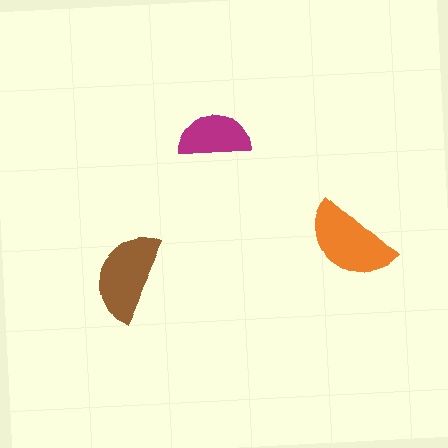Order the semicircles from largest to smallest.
the orange one, the brown one, the magenta one.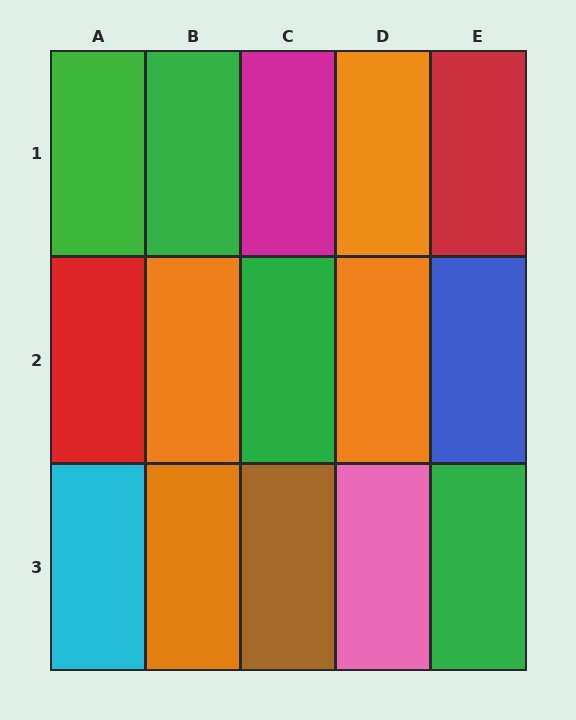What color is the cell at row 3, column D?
Pink.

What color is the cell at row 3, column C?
Brown.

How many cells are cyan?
1 cell is cyan.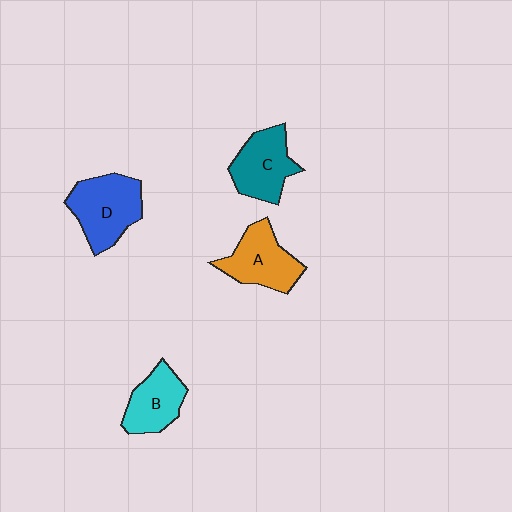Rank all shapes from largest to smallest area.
From largest to smallest: D (blue), A (orange), C (teal), B (cyan).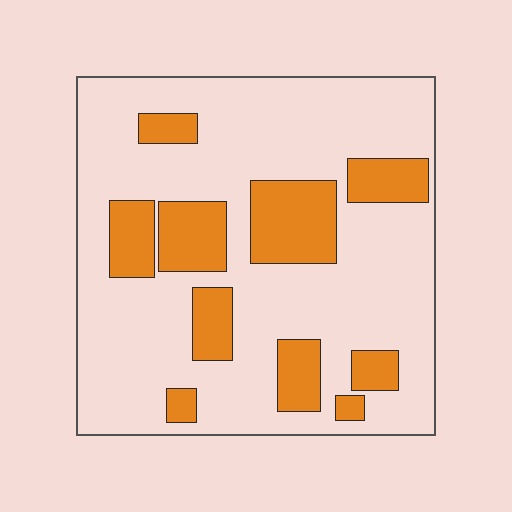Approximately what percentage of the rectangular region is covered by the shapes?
Approximately 25%.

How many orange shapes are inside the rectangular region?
10.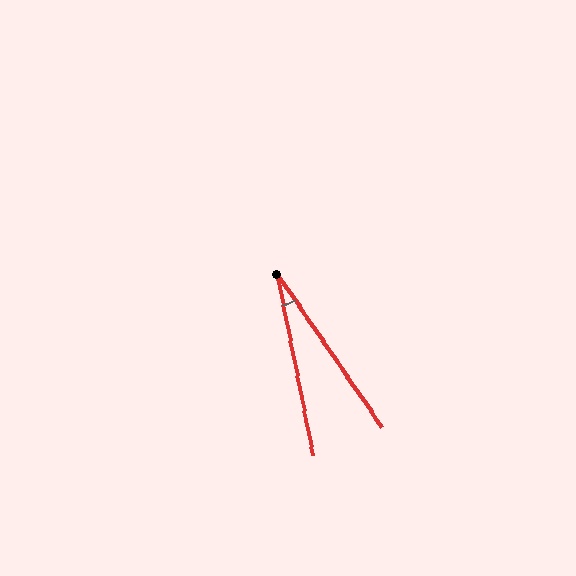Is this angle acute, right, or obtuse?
It is acute.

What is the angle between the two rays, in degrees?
Approximately 23 degrees.